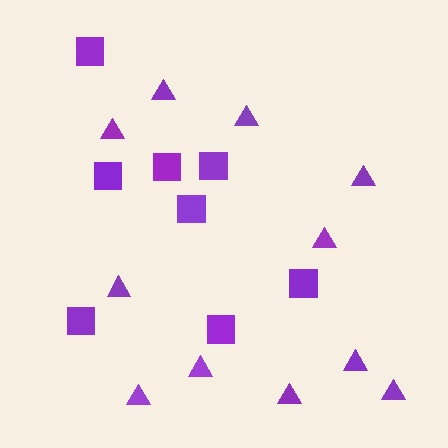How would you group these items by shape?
There are 2 groups: one group of squares (8) and one group of triangles (11).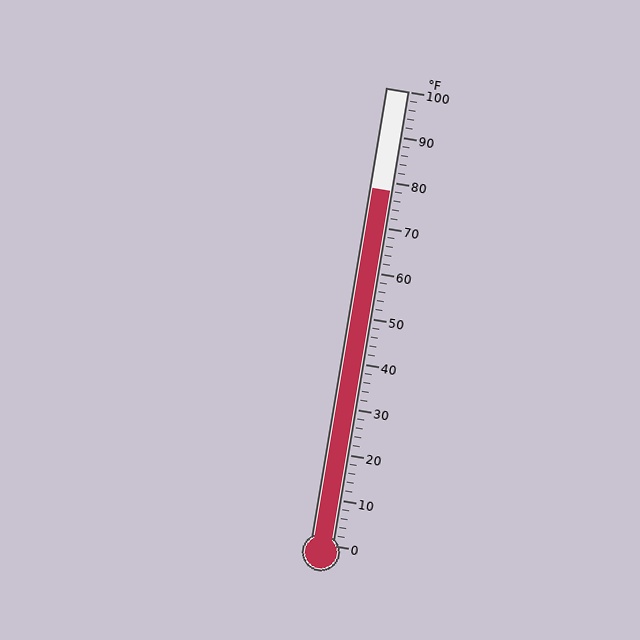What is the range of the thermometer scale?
The thermometer scale ranges from 0°F to 100°F.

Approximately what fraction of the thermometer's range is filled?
The thermometer is filled to approximately 80% of its range.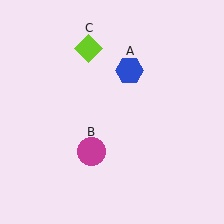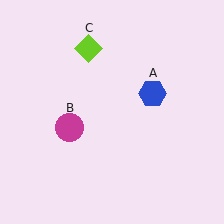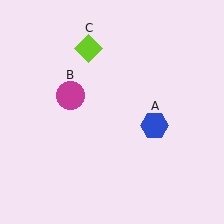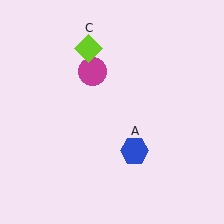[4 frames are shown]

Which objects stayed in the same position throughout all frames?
Lime diamond (object C) remained stationary.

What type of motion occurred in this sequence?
The blue hexagon (object A), magenta circle (object B) rotated clockwise around the center of the scene.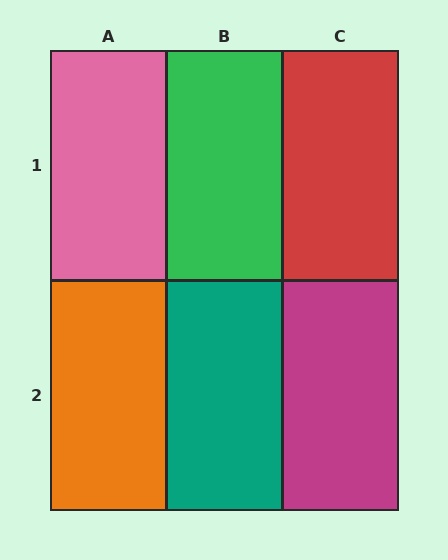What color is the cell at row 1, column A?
Pink.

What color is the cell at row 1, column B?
Green.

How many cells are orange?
1 cell is orange.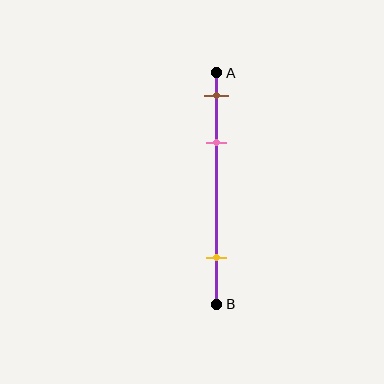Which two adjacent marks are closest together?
The brown and pink marks are the closest adjacent pair.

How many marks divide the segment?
There are 3 marks dividing the segment.